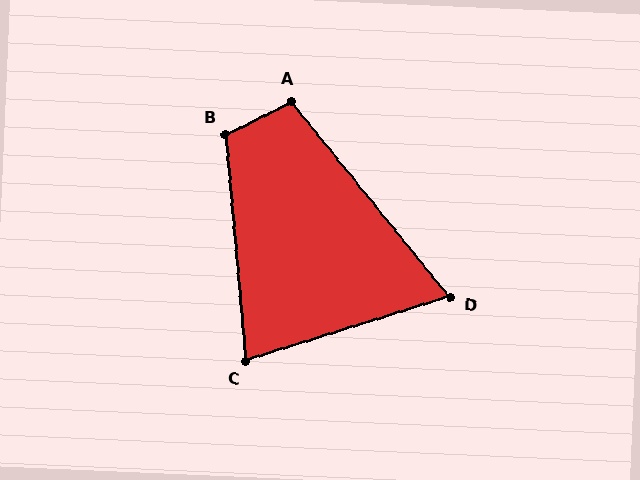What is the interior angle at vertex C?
Approximately 78 degrees (acute).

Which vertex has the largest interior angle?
B, at approximately 112 degrees.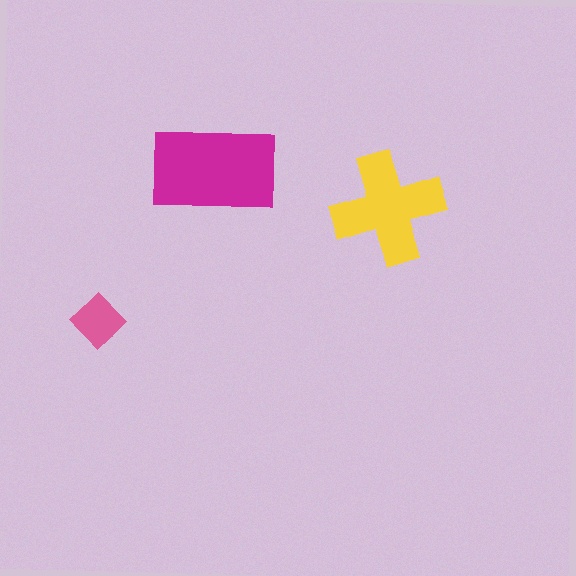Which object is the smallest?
The pink diamond.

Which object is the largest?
The magenta rectangle.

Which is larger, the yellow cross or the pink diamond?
The yellow cross.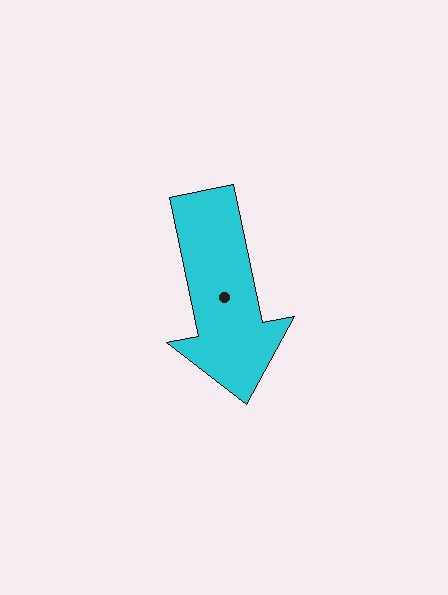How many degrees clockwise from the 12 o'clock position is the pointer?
Approximately 168 degrees.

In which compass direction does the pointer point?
South.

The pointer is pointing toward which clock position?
Roughly 6 o'clock.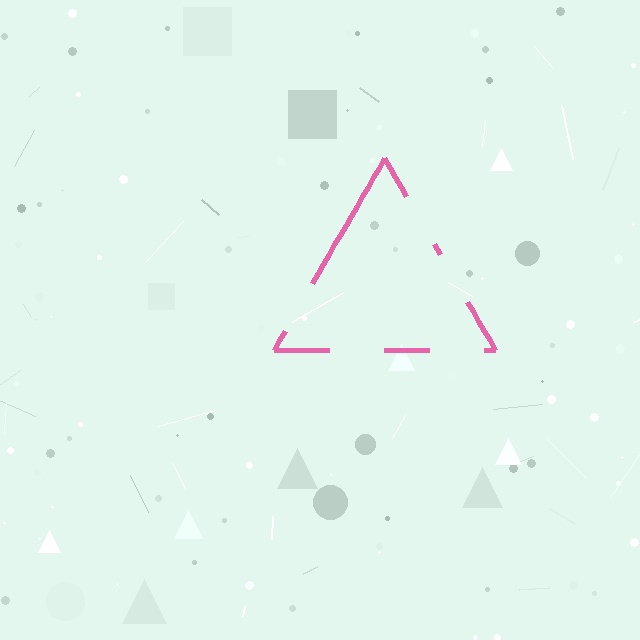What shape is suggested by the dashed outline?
The dashed outline suggests a triangle.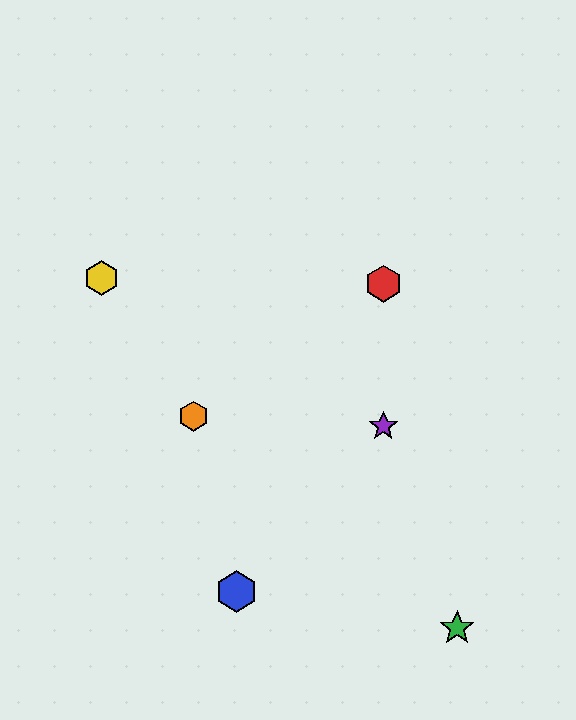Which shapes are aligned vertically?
The red hexagon, the purple star are aligned vertically.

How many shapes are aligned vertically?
2 shapes (the red hexagon, the purple star) are aligned vertically.